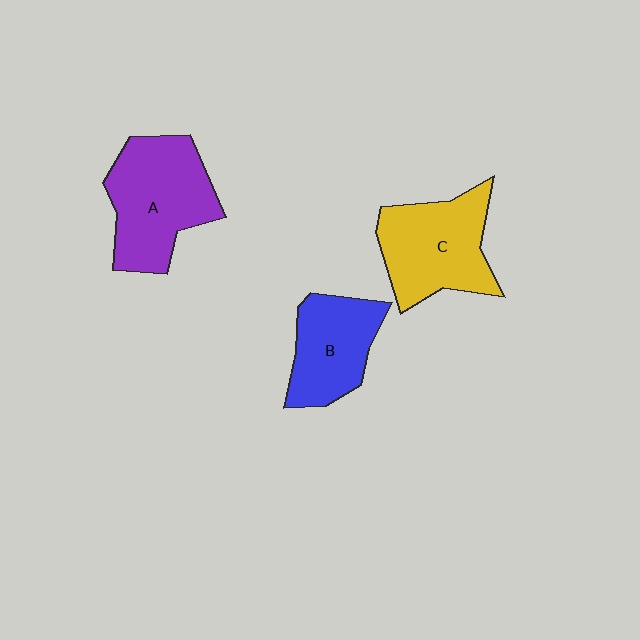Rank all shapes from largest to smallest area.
From largest to smallest: A (purple), C (yellow), B (blue).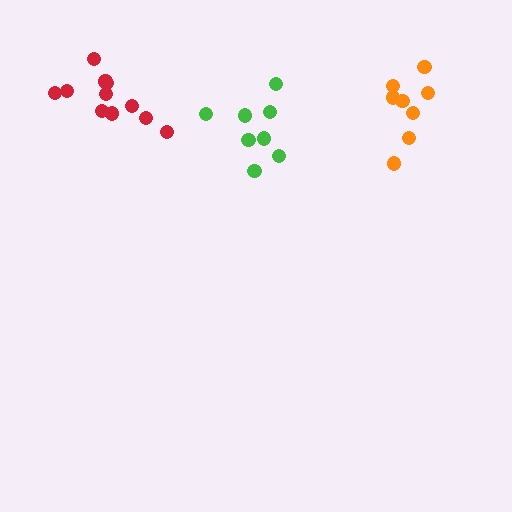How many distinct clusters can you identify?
There are 3 distinct clusters.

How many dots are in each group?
Group 1: 11 dots, Group 2: 8 dots, Group 3: 8 dots (27 total).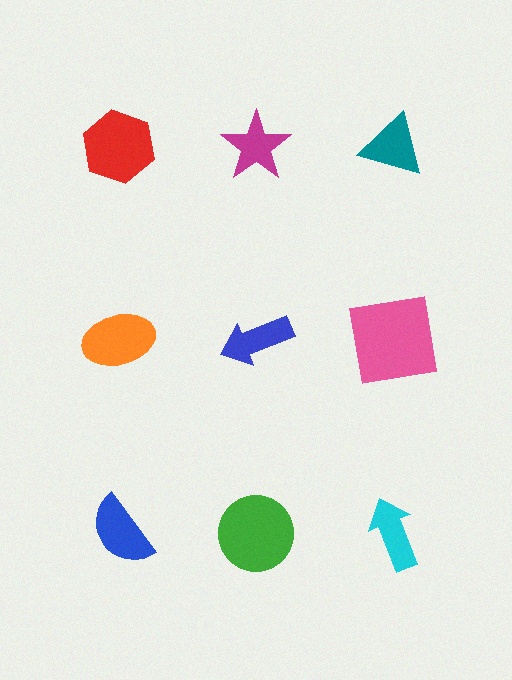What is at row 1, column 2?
A magenta star.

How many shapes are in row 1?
3 shapes.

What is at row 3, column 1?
A blue semicircle.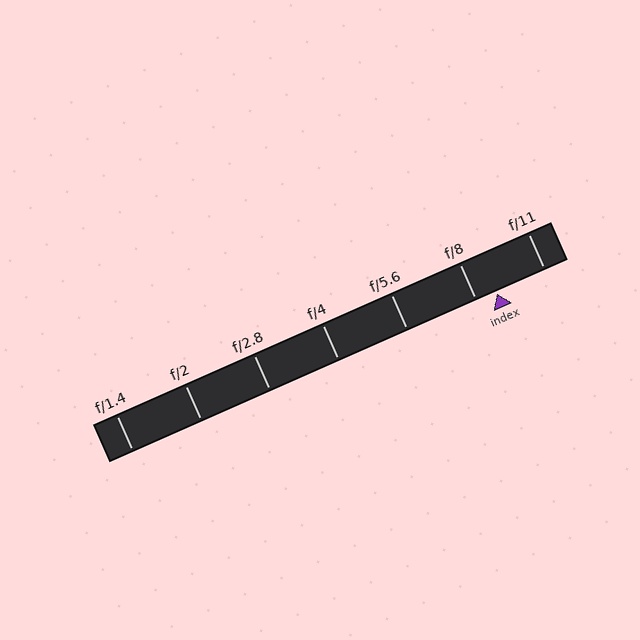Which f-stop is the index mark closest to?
The index mark is closest to f/8.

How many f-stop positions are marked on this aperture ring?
There are 7 f-stop positions marked.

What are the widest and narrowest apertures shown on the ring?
The widest aperture shown is f/1.4 and the narrowest is f/11.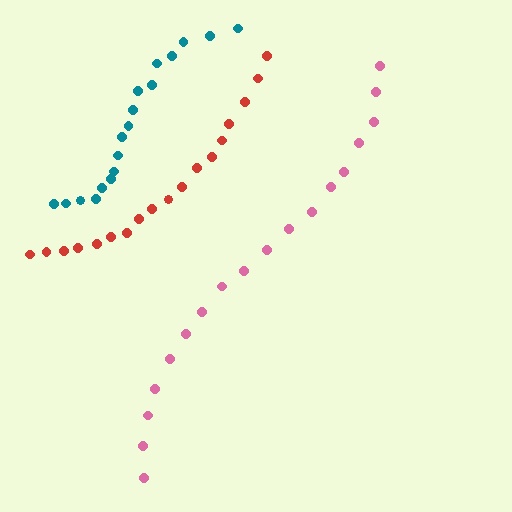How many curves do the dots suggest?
There are 3 distinct paths.